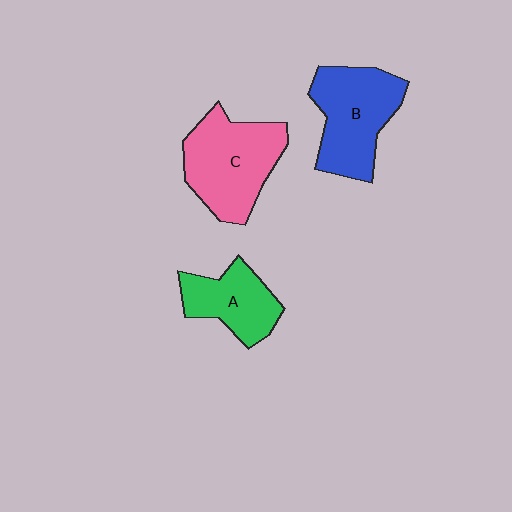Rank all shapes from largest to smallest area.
From largest to smallest: C (pink), B (blue), A (green).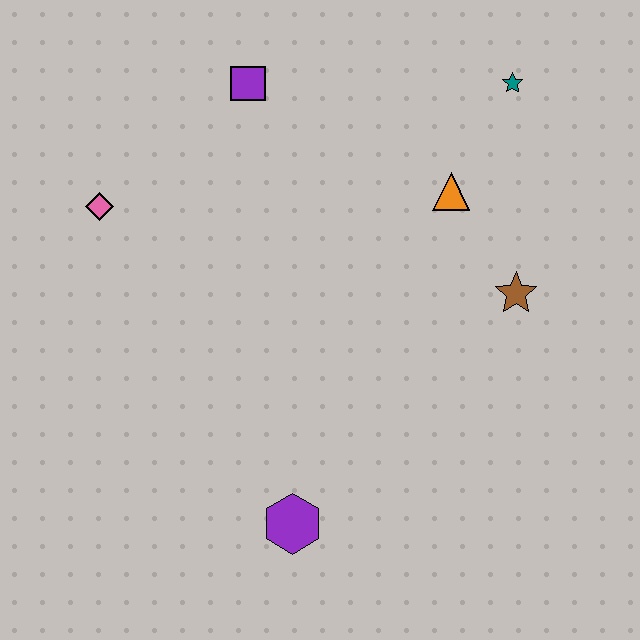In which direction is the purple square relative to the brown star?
The purple square is to the left of the brown star.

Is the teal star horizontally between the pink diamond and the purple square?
No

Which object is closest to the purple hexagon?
The brown star is closest to the purple hexagon.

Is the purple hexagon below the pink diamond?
Yes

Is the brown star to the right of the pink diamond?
Yes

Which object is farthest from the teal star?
The purple hexagon is farthest from the teal star.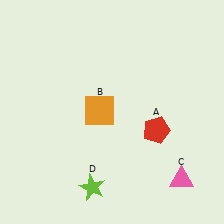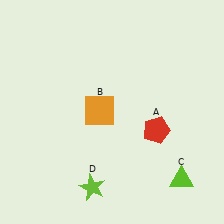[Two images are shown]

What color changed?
The triangle (C) changed from pink in Image 1 to lime in Image 2.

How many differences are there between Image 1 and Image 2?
There is 1 difference between the two images.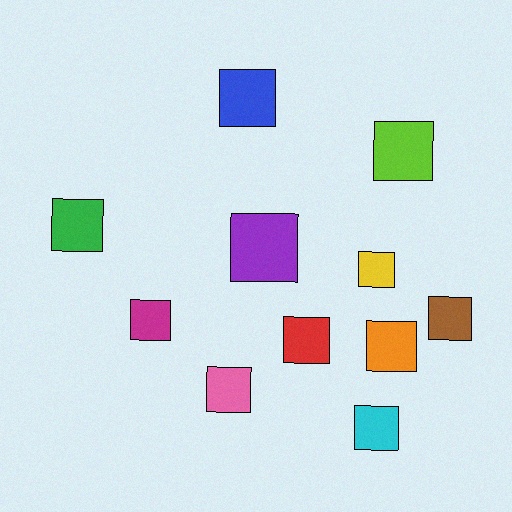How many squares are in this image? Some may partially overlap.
There are 11 squares.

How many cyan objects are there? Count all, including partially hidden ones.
There is 1 cyan object.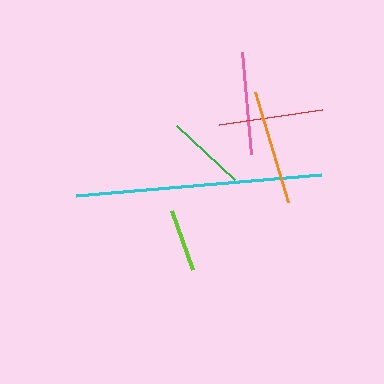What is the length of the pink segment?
The pink segment is approximately 102 pixels long.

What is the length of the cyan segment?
The cyan segment is approximately 246 pixels long.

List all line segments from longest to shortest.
From longest to shortest: cyan, orange, red, pink, green, lime.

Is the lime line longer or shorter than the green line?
The green line is longer than the lime line.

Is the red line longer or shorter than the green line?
The red line is longer than the green line.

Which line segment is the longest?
The cyan line is the longest at approximately 246 pixels.